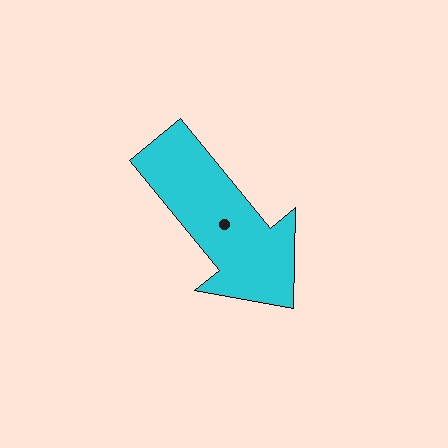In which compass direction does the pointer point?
Southeast.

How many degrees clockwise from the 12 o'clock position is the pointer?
Approximately 141 degrees.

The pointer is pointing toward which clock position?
Roughly 5 o'clock.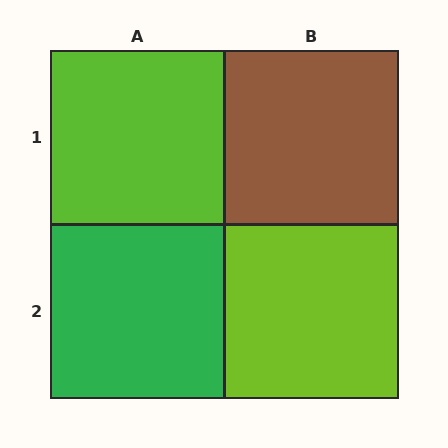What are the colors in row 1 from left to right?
Lime, brown.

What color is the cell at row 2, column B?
Lime.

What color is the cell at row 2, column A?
Green.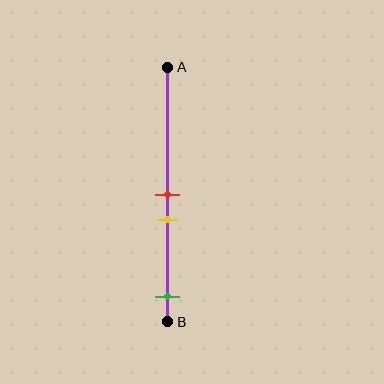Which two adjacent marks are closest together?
The red and yellow marks are the closest adjacent pair.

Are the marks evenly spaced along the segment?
No, the marks are not evenly spaced.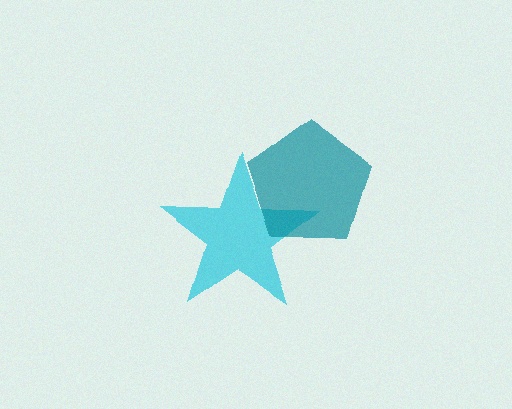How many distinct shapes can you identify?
There are 2 distinct shapes: a cyan star, a teal pentagon.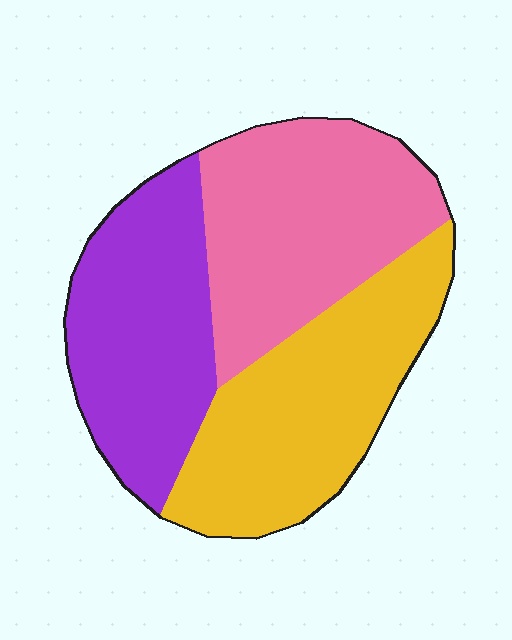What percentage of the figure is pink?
Pink takes up between a third and a half of the figure.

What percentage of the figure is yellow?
Yellow takes up between a third and a half of the figure.